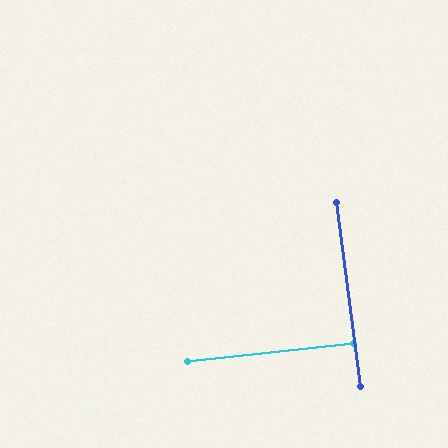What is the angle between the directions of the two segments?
Approximately 89 degrees.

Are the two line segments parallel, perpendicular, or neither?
Perpendicular — they meet at approximately 89°.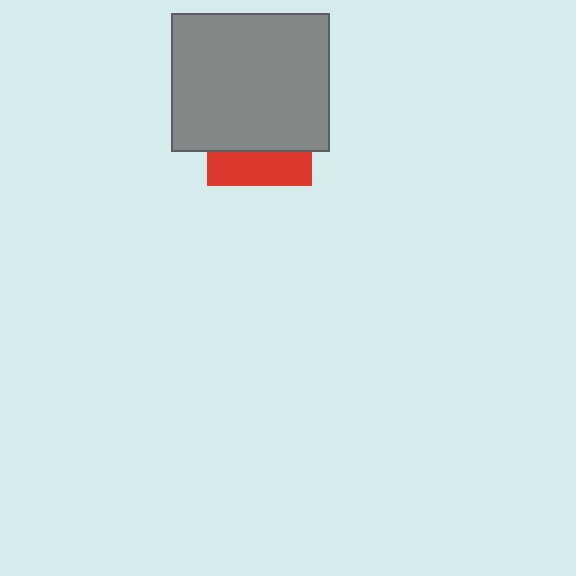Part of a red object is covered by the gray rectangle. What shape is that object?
It is a square.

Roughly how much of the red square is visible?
A small part of it is visible (roughly 33%).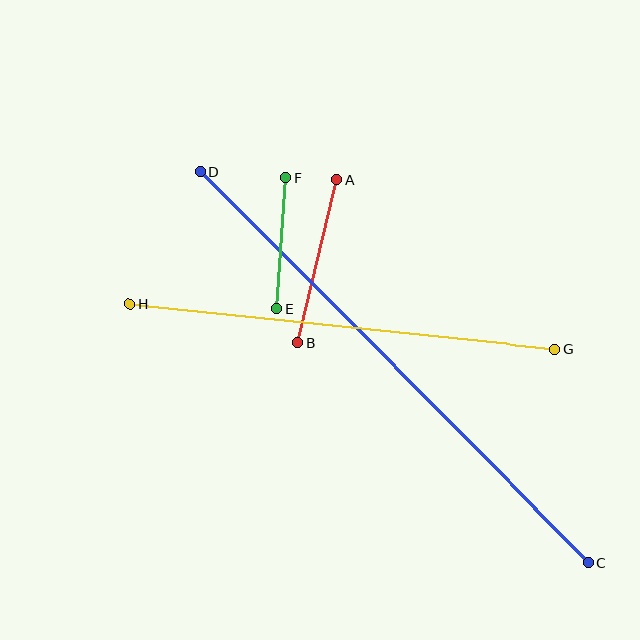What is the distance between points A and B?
The distance is approximately 168 pixels.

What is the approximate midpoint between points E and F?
The midpoint is at approximately (282, 243) pixels.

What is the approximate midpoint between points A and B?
The midpoint is at approximately (318, 261) pixels.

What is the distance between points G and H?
The distance is approximately 427 pixels.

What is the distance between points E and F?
The distance is approximately 131 pixels.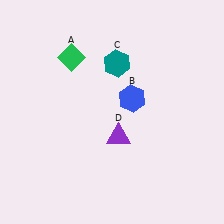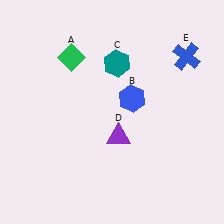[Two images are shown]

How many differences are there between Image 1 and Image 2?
There is 1 difference between the two images.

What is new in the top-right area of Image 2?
A blue cross (E) was added in the top-right area of Image 2.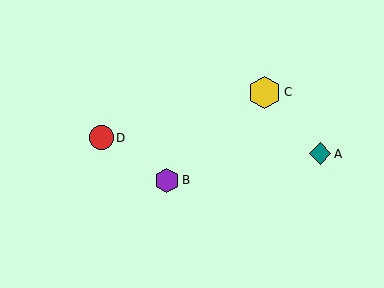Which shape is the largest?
The yellow hexagon (labeled C) is the largest.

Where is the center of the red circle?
The center of the red circle is at (101, 138).